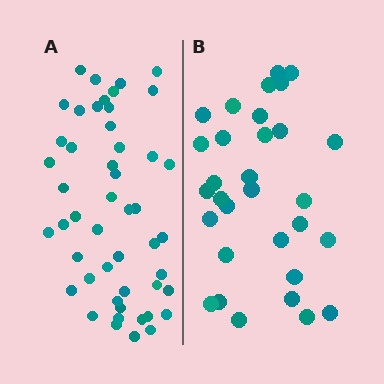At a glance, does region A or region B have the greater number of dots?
Region A (the left region) has more dots.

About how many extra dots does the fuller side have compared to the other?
Region A has approximately 20 more dots than region B.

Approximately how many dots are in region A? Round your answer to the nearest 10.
About 50 dots. (The exact count is 49, which rounds to 50.)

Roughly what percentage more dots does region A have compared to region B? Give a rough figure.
About 60% more.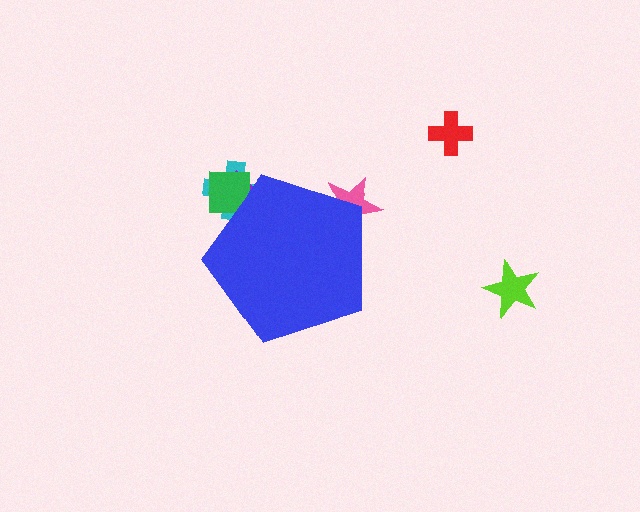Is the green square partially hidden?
Yes, the green square is partially hidden behind the blue pentagon.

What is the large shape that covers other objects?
A blue pentagon.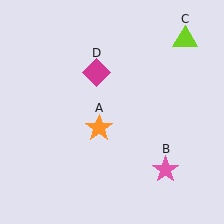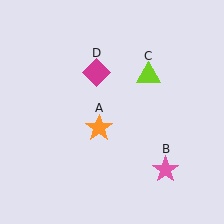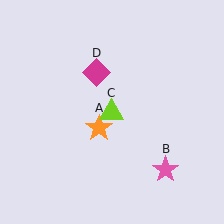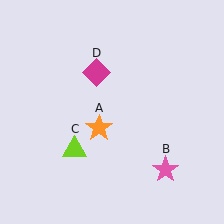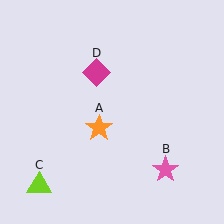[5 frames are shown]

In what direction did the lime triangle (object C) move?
The lime triangle (object C) moved down and to the left.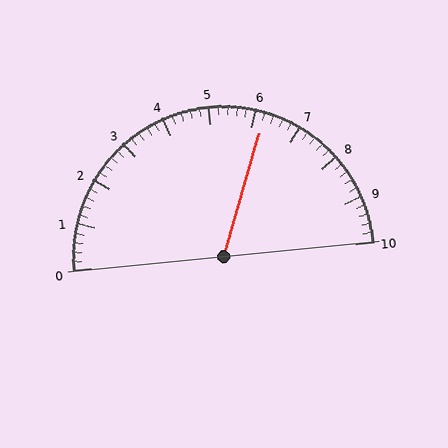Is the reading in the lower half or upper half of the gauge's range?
The reading is in the upper half of the range (0 to 10).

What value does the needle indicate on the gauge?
The needle indicates approximately 6.2.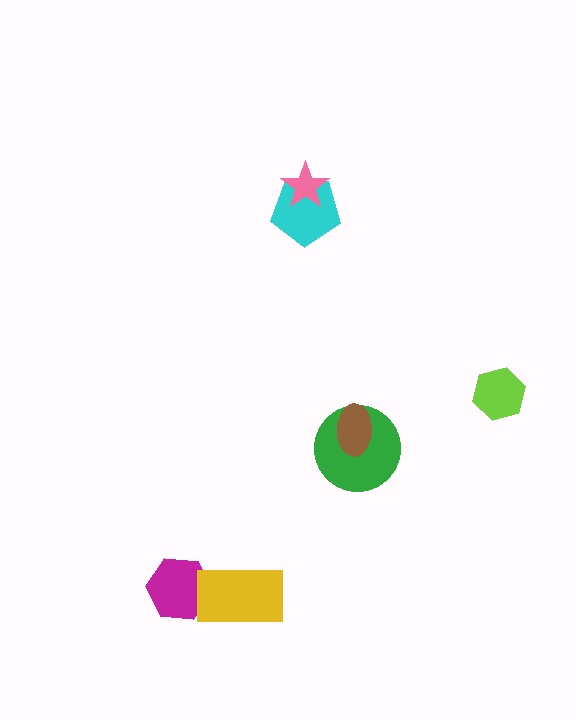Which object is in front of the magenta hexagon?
The yellow rectangle is in front of the magenta hexagon.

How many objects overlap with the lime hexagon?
0 objects overlap with the lime hexagon.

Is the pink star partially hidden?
No, no other shape covers it.